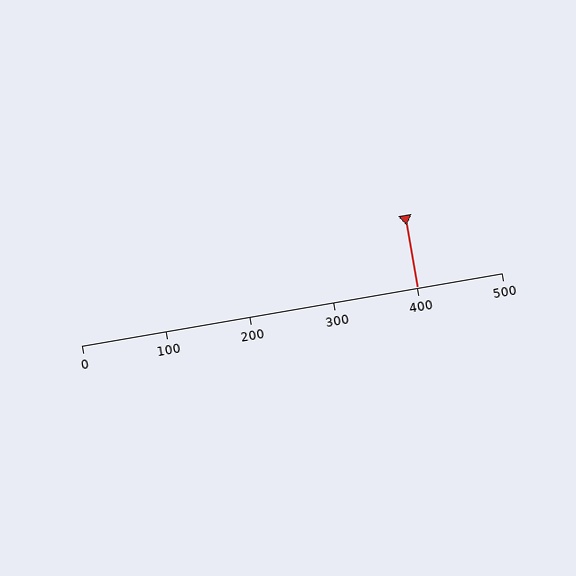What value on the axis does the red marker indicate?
The marker indicates approximately 400.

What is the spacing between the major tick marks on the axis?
The major ticks are spaced 100 apart.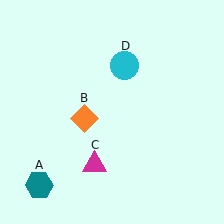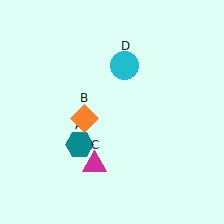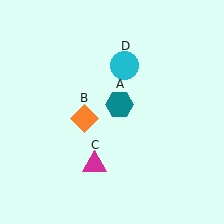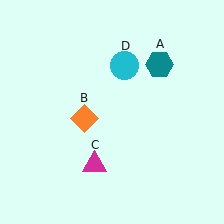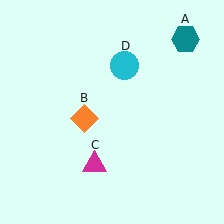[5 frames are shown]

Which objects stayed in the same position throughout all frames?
Orange diamond (object B) and magenta triangle (object C) and cyan circle (object D) remained stationary.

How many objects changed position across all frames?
1 object changed position: teal hexagon (object A).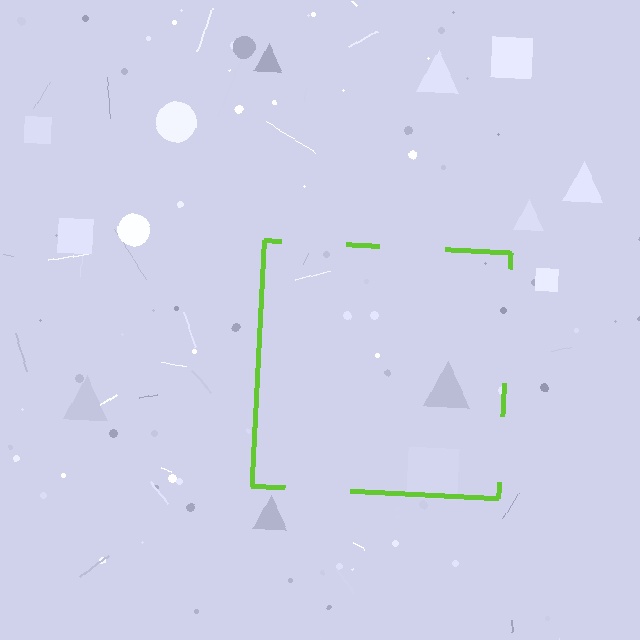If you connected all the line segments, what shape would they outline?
They would outline a square.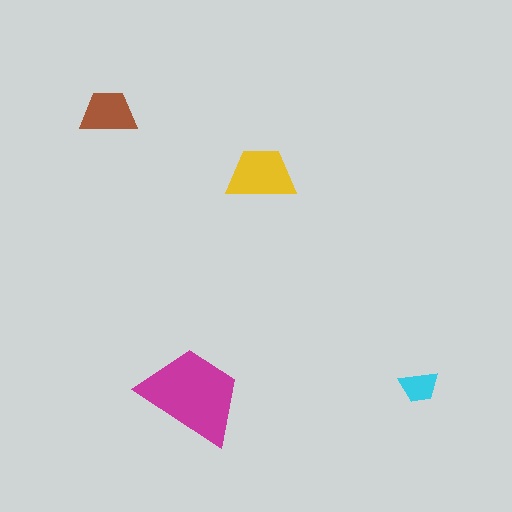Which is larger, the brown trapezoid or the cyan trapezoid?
The brown one.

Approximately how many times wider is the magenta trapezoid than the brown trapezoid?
About 2 times wider.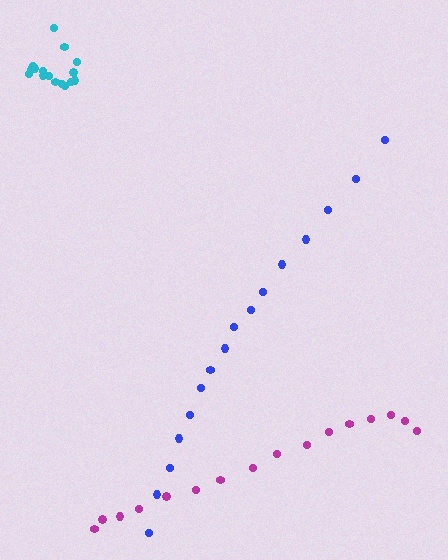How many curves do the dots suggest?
There are 3 distinct paths.